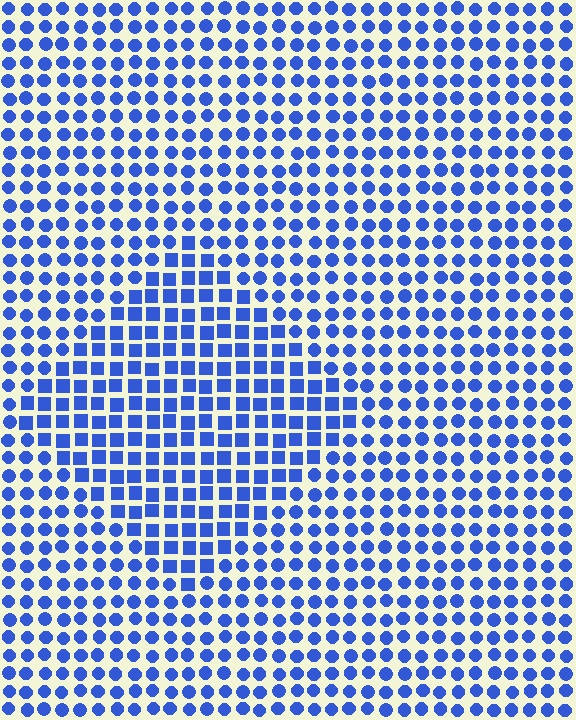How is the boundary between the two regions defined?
The boundary is defined by a change in element shape: squares inside vs. circles outside. All elements share the same color and spacing.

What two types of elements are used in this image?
The image uses squares inside the diamond region and circles outside it.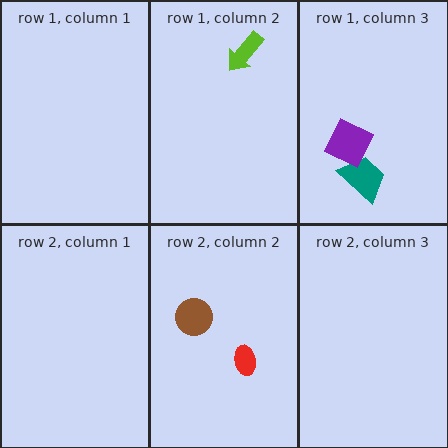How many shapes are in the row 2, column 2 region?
2.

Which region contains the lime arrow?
The row 1, column 2 region.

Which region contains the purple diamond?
The row 1, column 3 region.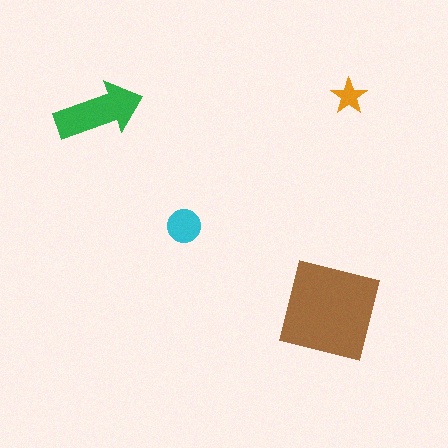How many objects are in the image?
There are 4 objects in the image.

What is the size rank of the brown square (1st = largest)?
1st.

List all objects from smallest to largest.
The orange star, the cyan circle, the green arrow, the brown square.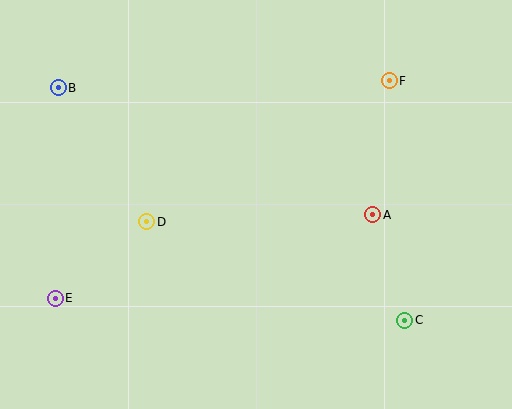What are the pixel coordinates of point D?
Point D is at (147, 222).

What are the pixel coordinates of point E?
Point E is at (55, 298).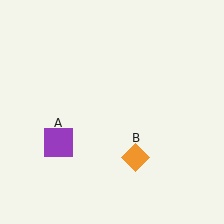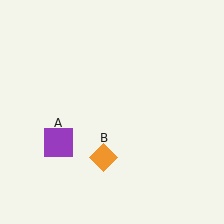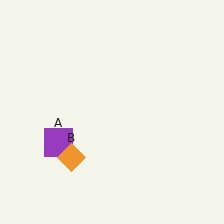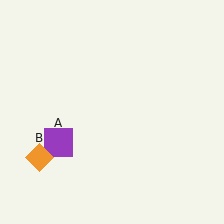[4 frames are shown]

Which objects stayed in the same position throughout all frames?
Purple square (object A) remained stationary.